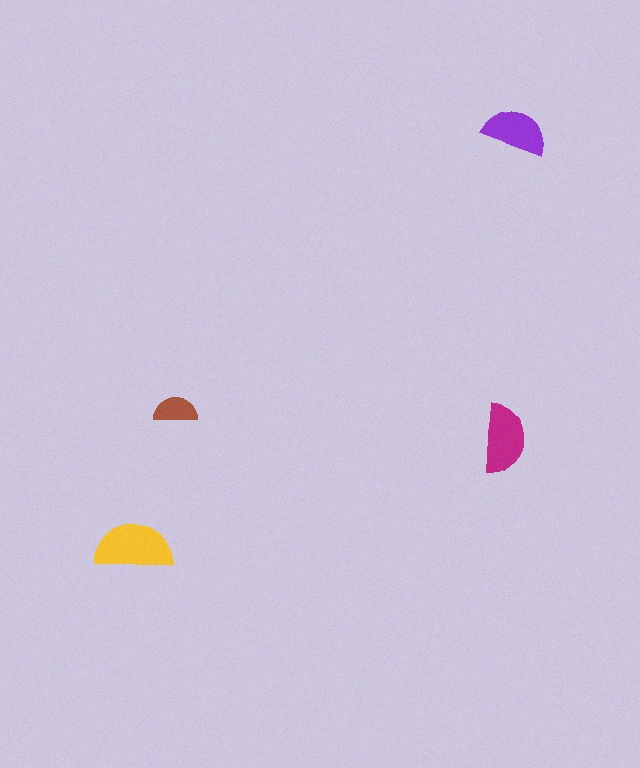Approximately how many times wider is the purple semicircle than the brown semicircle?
About 1.5 times wider.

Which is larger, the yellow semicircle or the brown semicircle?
The yellow one.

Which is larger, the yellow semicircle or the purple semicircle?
The yellow one.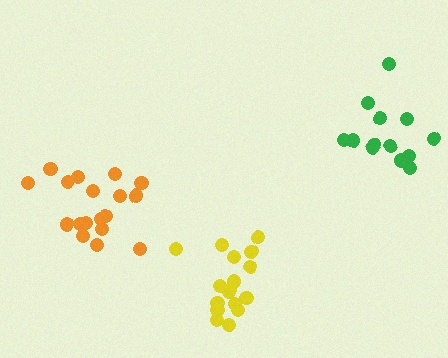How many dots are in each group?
Group 1: 13 dots, Group 2: 18 dots, Group 3: 17 dots (48 total).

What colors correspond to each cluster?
The clusters are colored: green, orange, yellow.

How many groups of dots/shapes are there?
There are 3 groups.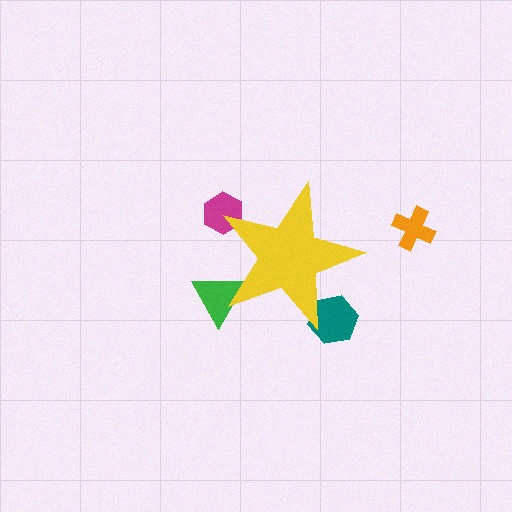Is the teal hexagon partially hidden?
Yes, the teal hexagon is partially hidden behind the yellow star.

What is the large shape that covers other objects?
A yellow star.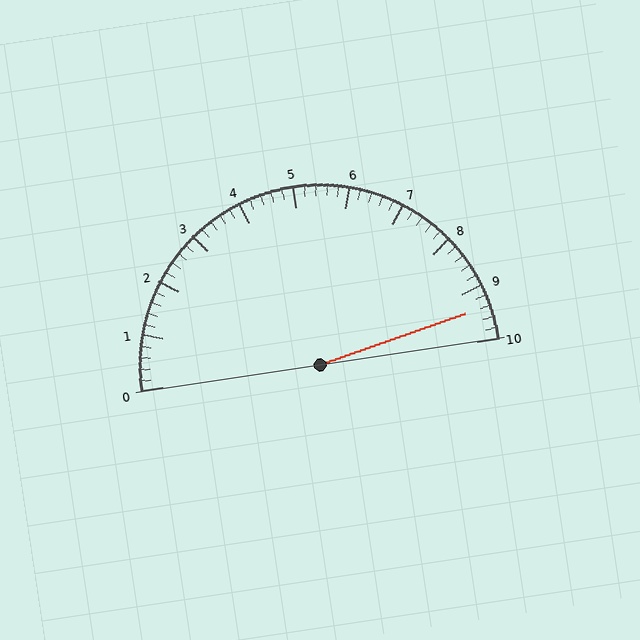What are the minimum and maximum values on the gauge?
The gauge ranges from 0 to 10.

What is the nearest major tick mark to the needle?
The nearest major tick mark is 9.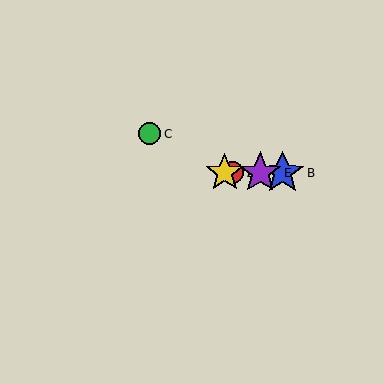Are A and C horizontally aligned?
No, A is at y≈173 and C is at y≈134.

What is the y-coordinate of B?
Object B is at y≈173.